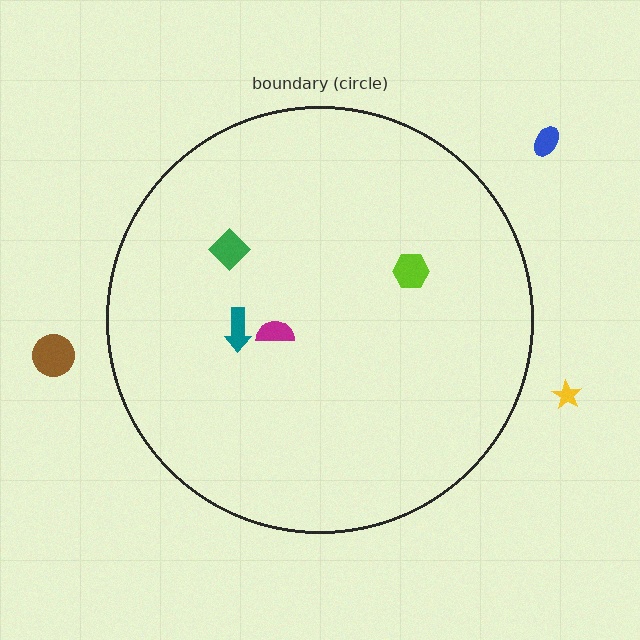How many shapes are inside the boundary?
4 inside, 3 outside.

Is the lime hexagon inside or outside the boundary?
Inside.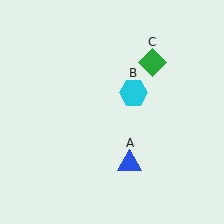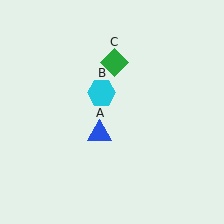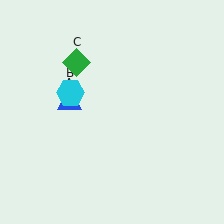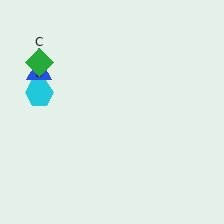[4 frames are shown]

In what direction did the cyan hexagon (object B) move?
The cyan hexagon (object B) moved left.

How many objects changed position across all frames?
3 objects changed position: blue triangle (object A), cyan hexagon (object B), green diamond (object C).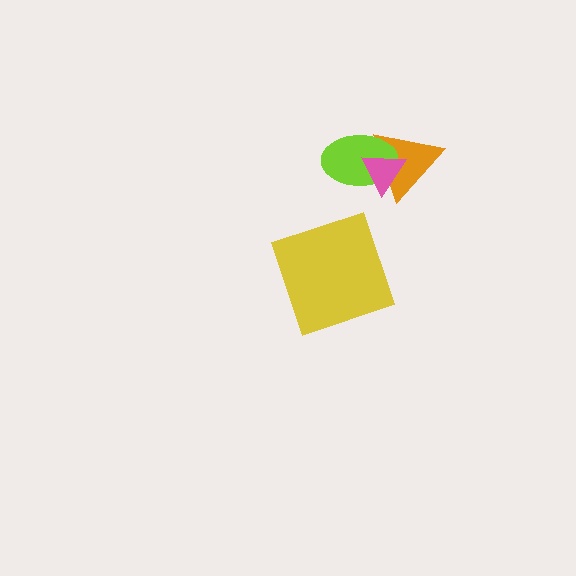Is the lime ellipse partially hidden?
Yes, it is partially covered by another shape.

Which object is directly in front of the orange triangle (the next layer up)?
The lime ellipse is directly in front of the orange triangle.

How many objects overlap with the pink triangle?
2 objects overlap with the pink triangle.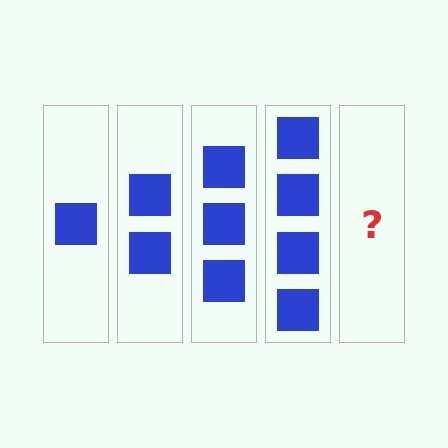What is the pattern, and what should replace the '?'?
The pattern is that each step adds one more square. The '?' should be 5 squares.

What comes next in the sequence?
The next element should be 5 squares.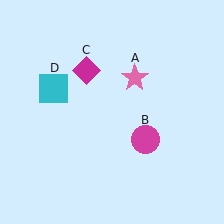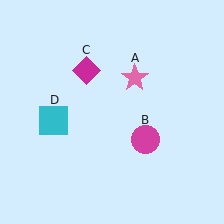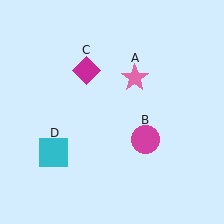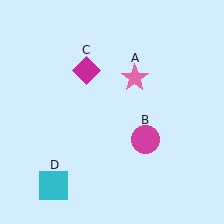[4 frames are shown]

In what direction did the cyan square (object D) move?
The cyan square (object D) moved down.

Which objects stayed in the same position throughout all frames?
Pink star (object A) and magenta circle (object B) and magenta diamond (object C) remained stationary.